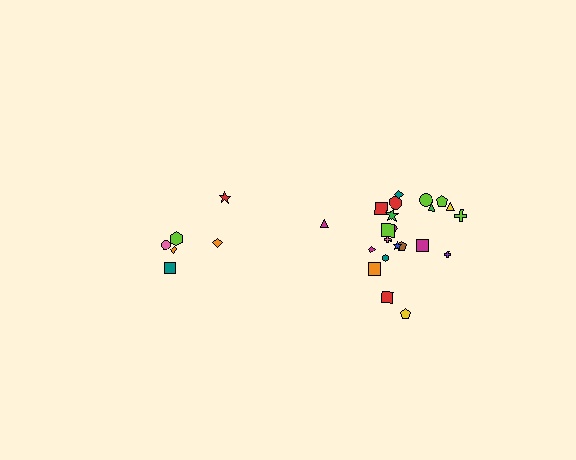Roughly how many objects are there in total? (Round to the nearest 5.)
Roughly 30 objects in total.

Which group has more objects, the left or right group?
The right group.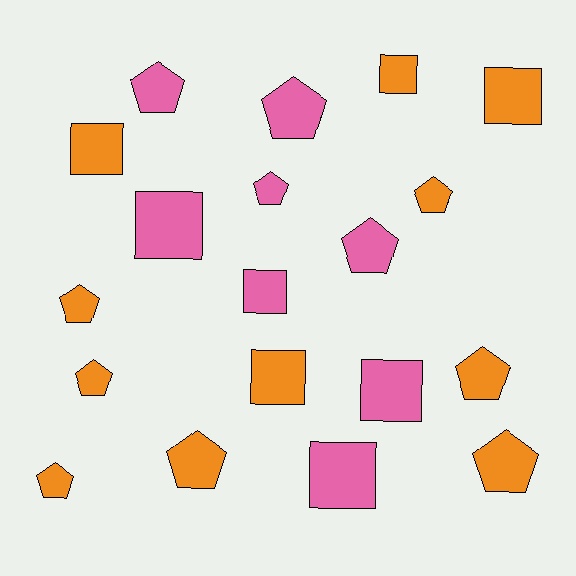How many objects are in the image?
There are 19 objects.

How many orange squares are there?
There are 4 orange squares.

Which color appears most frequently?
Orange, with 11 objects.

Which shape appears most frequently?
Pentagon, with 11 objects.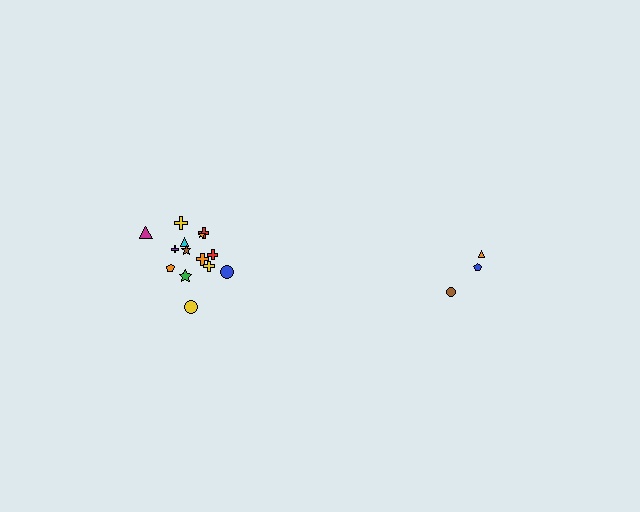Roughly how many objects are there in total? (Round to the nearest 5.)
Roughly 20 objects in total.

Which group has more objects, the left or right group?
The left group.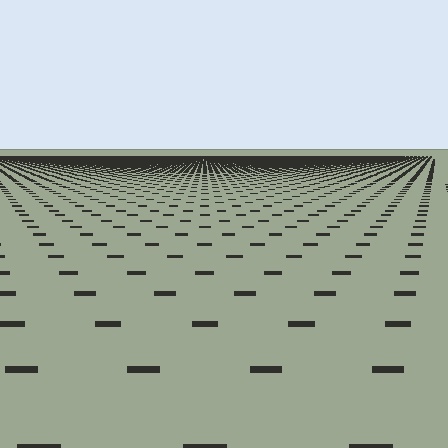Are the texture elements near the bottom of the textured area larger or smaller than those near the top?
Larger. Near the bottom, elements are closer to the viewer and appear at a bigger on-screen size.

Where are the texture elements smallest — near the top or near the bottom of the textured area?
Near the top.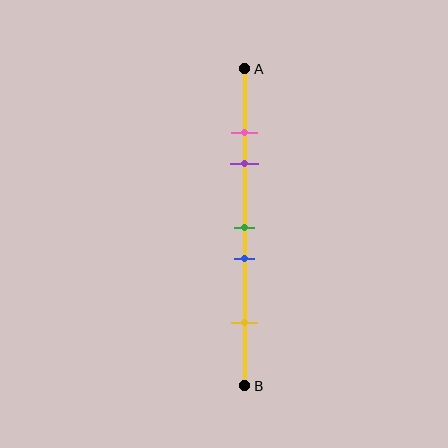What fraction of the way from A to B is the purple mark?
The purple mark is approximately 30% (0.3) of the way from A to B.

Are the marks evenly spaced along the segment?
No, the marks are not evenly spaced.